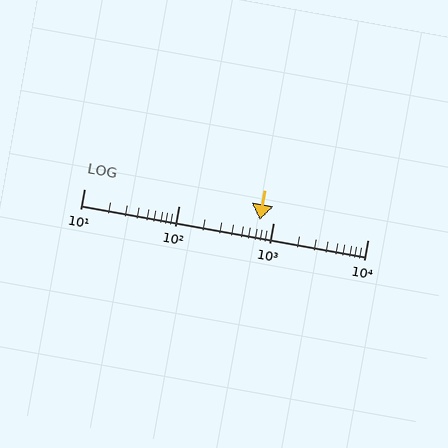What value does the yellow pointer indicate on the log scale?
The pointer indicates approximately 730.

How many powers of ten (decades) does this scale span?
The scale spans 3 decades, from 10 to 10000.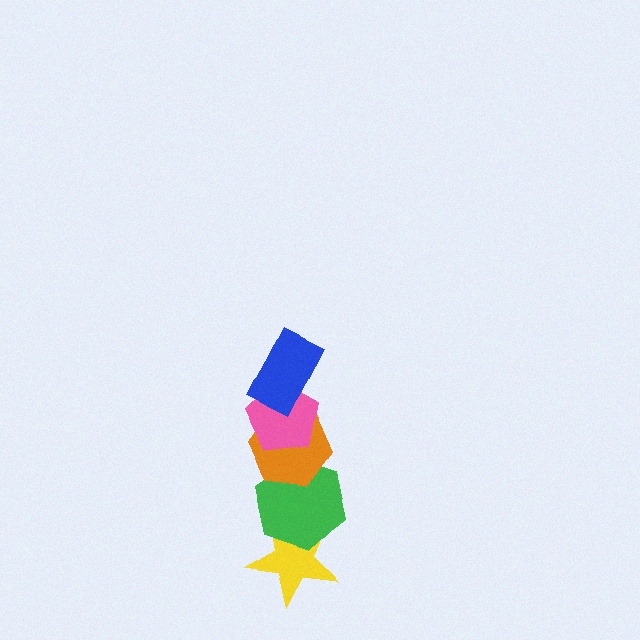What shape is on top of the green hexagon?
The orange hexagon is on top of the green hexagon.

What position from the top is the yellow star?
The yellow star is 5th from the top.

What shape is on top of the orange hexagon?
The pink pentagon is on top of the orange hexagon.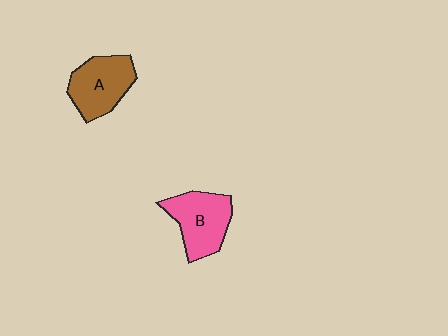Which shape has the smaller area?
Shape A (brown).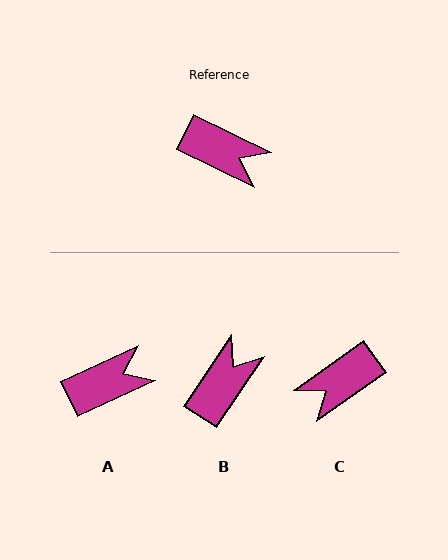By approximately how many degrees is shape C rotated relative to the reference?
Approximately 119 degrees clockwise.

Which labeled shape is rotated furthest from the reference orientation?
C, about 119 degrees away.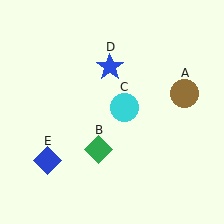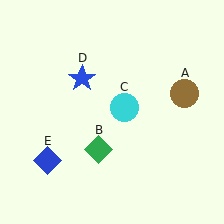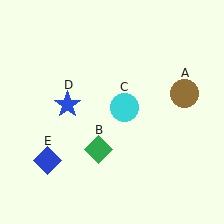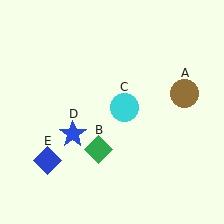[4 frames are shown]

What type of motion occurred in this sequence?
The blue star (object D) rotated counterclockwise around the center of the scene.